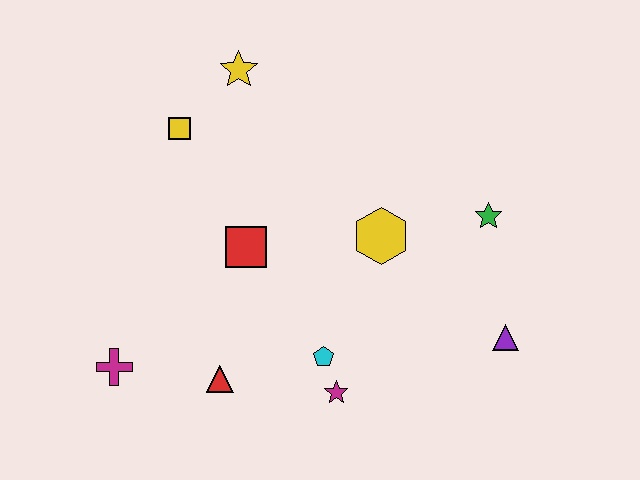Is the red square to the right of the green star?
No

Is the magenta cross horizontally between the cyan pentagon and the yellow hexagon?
No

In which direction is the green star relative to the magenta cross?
The green star is to the right of the magenta cross.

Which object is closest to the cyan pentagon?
The magenta star is closest to the cyan pentagon.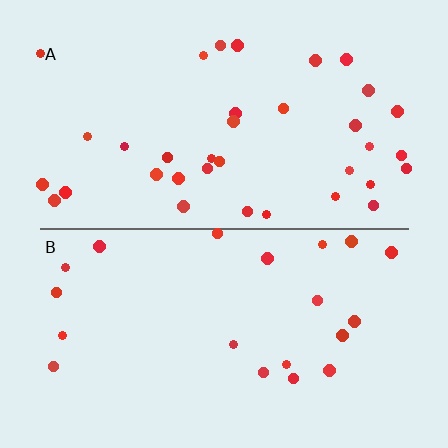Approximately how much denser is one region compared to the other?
Approximately 1.8× — region A over region B.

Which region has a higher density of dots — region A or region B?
A (the top).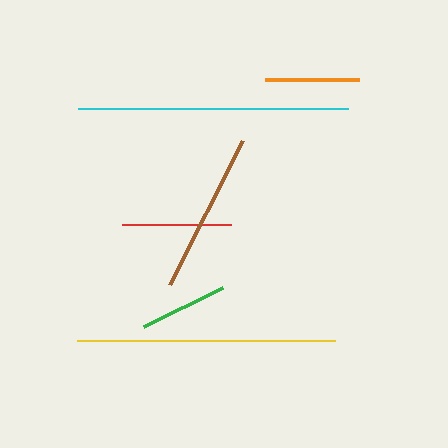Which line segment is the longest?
The cyan line is the longest at approximately 270 pixels.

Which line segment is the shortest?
The green line is the shortest at approximately 88 pixels.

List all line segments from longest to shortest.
From longest to shortest: cyan, yellow, brown, red, orange, green.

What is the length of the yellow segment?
The yellow segment is approximately 258 pixels long.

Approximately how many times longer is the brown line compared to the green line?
The brown line is approximately 1.8 times the length of the green line.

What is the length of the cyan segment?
The cyan segment is approximately 270 pixels long.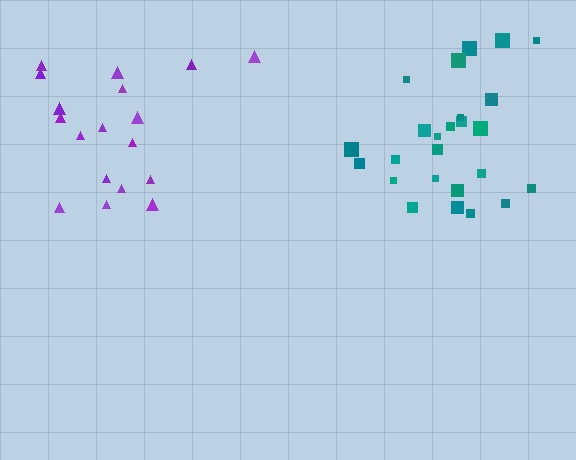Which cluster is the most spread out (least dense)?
Purple.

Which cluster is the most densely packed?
Teal.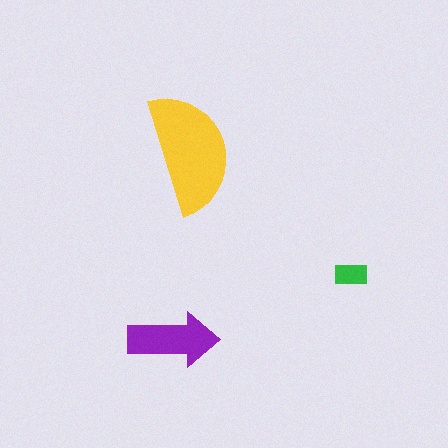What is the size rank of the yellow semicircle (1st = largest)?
1st.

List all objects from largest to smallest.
The yellow semicircle, the purple arrow, the green rectangle.